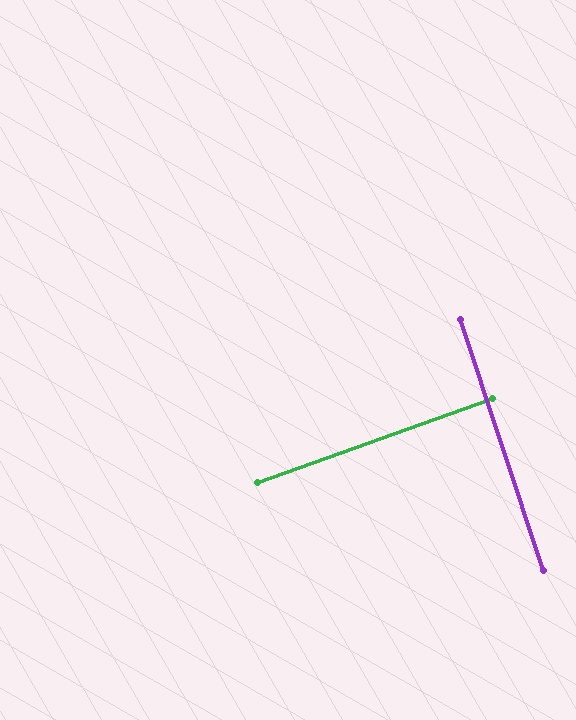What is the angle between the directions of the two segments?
Approximately 89 degrees.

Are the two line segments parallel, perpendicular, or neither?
Perpendicular — they meet at approximately 89°.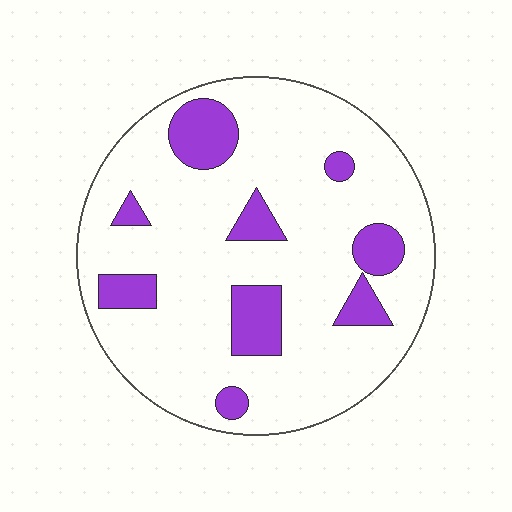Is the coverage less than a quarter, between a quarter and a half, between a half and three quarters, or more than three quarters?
Less than a quarter.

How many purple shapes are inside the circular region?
9.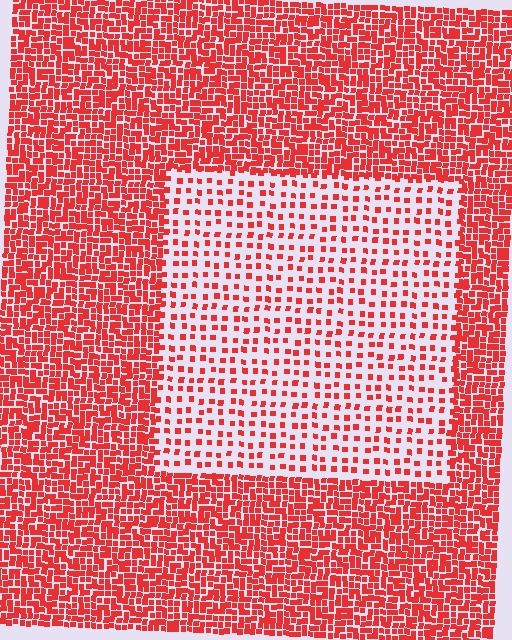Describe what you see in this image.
The image contains small red elements arranged at two different densities. A rectangle-shaped region is visible where the elements are less densely packed than the surrounding area.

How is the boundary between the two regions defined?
The boundary is defined by a change in element density (approximately 2.7x ratio). All elements are the same color, size, and shape.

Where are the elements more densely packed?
The elements are more densely packed outside the rectangle boundary.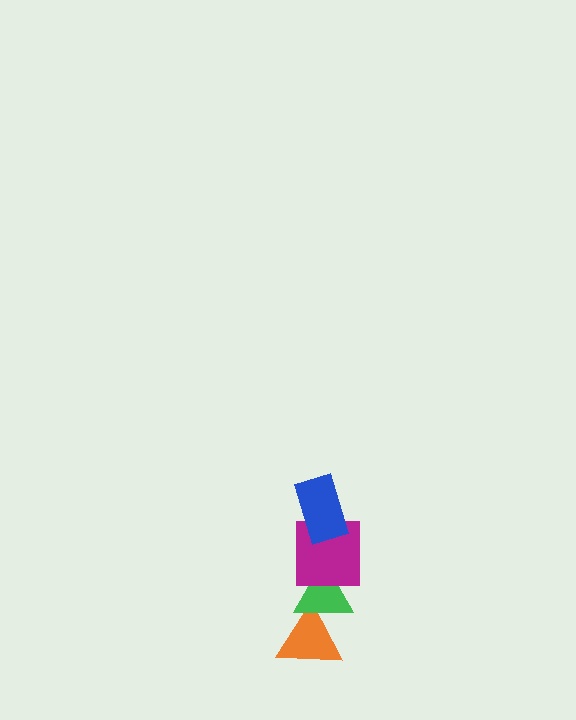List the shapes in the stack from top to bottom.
From top to bottom: the blue rectangle, the magenta square, the green triangle, the orange triangle.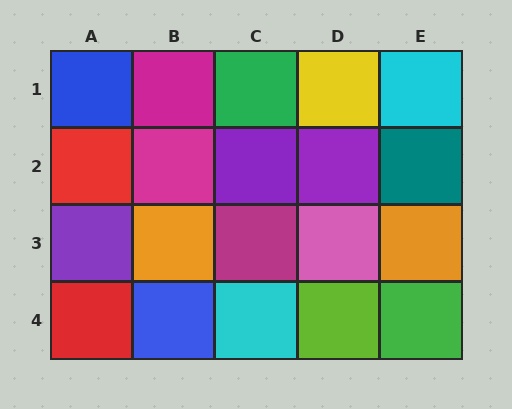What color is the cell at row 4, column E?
Green.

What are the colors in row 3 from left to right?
Purple, orange, magenta, pink, orange.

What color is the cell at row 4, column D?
Lime.